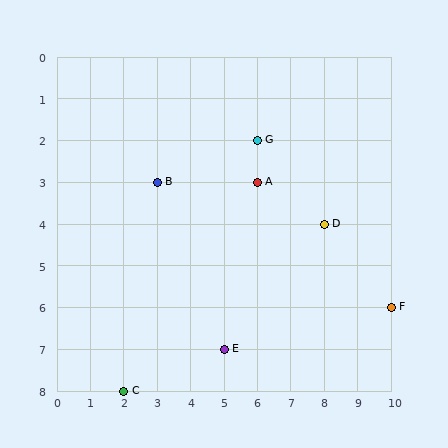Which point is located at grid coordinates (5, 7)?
Point E is at (5, 7).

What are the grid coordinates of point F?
Point F is at grid coordinates (10, 6).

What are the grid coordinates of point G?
Point G is at grid coordinates (6, 2).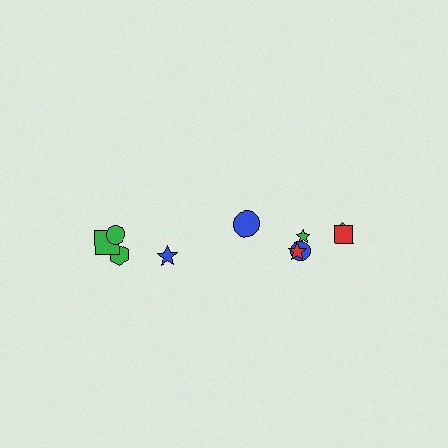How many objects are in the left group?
There are 4 objects.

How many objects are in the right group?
There are 6 objects.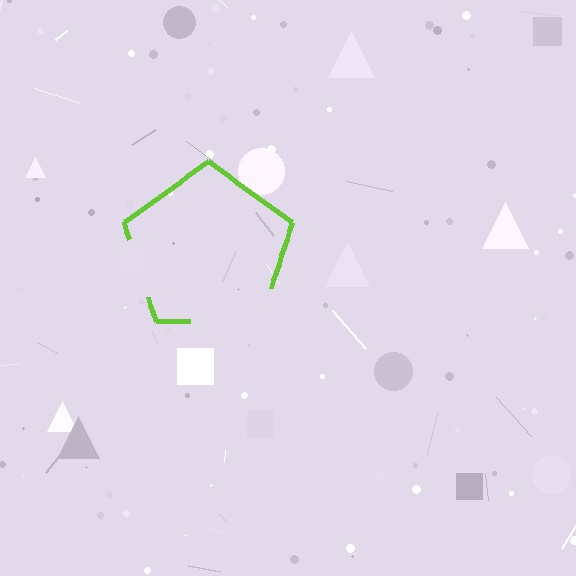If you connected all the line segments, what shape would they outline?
They would outline a pentagon.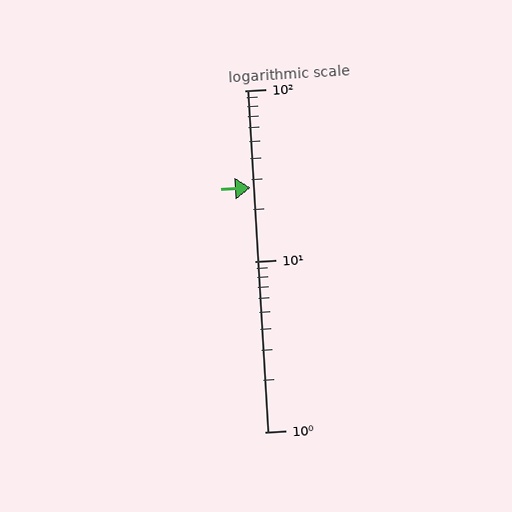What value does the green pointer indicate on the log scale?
The pointer indicates approximately 27.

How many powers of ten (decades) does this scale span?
The scale spans 2 decades, from 1 to 100.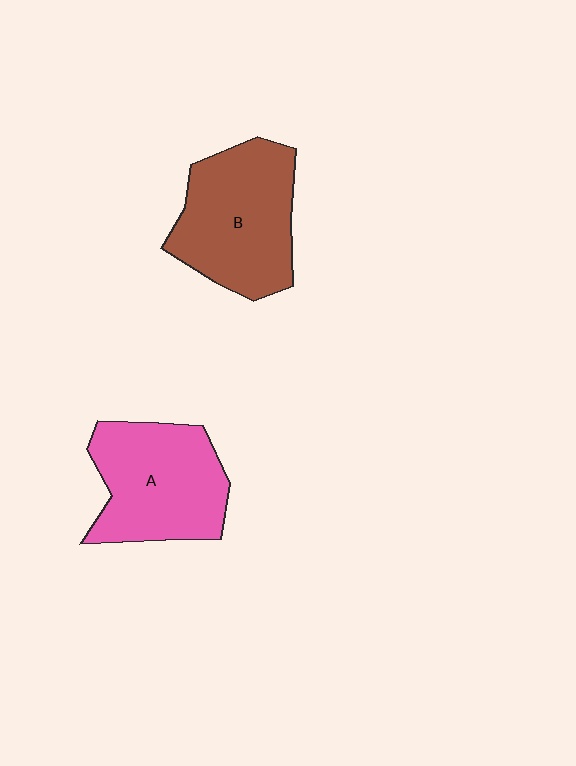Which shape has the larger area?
Shape B (brown).